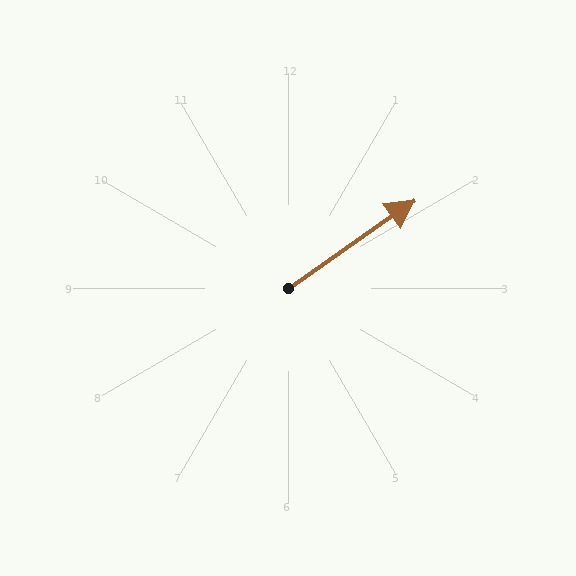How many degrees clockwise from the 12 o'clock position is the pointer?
Approximately 55 degrees.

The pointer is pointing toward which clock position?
Roughly 2 o'clock.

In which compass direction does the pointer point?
Northeast.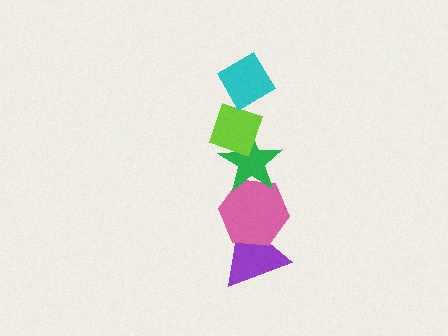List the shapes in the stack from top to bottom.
From top to bottom: the cyan diamond, the lime diamond, the green star, the pink hexagon, the purple triangle.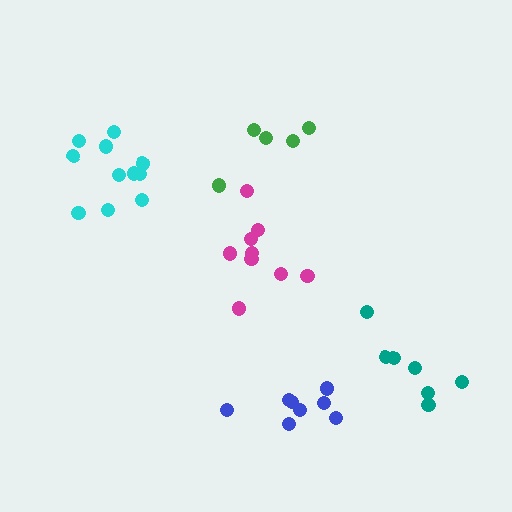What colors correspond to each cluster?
The clusters are colored: cyan, magenta, blue, green, teal.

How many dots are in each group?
Group 1: 11 dots, Group 2: 9 dots, Group 3: 8 dots, Group 4: 5 dots, Group 5: 7 dots (40 total).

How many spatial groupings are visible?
There are 5 spatial groupings.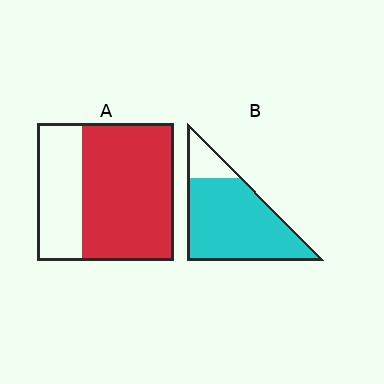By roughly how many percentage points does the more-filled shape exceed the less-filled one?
By roughly 15 percentage points (B over A).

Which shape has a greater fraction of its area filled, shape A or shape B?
Shape B.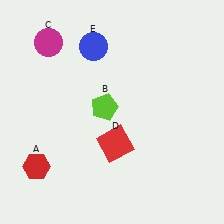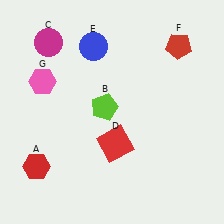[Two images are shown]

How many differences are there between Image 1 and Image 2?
There are 2 differences between the two images.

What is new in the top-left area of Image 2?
A pink hexagon (G) was added in the top-left area of Image 2.